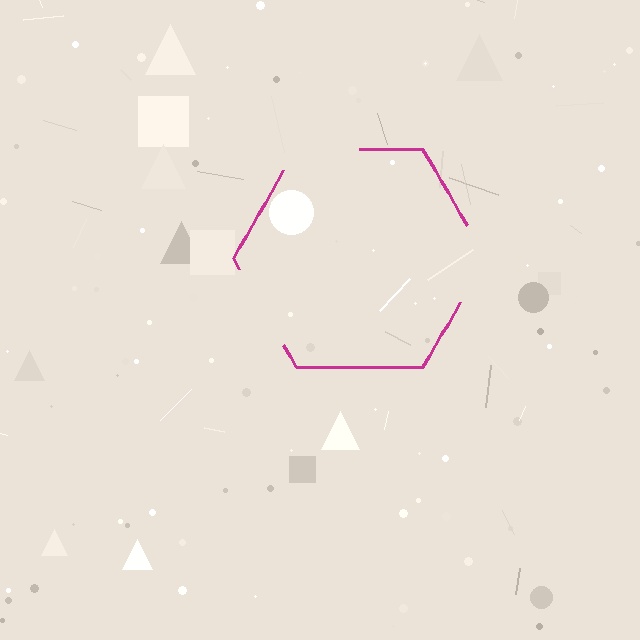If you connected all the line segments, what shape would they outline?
They would outline a hexagon.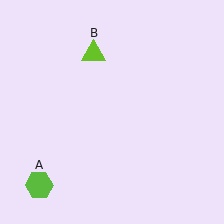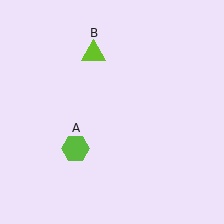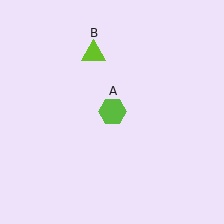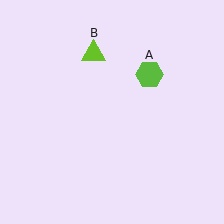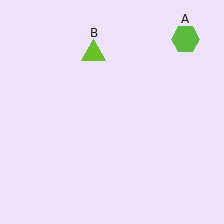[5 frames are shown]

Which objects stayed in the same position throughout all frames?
Lime triangle (object B) remained stationary.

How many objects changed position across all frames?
1 object changed position: lime hexagon (object A).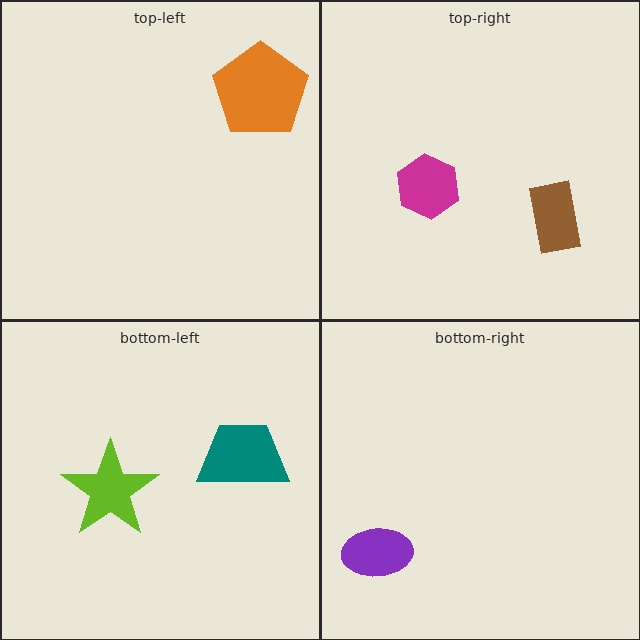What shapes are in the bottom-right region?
The purple ellipse.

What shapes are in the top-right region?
The brown rectangle, the magenta hexagon.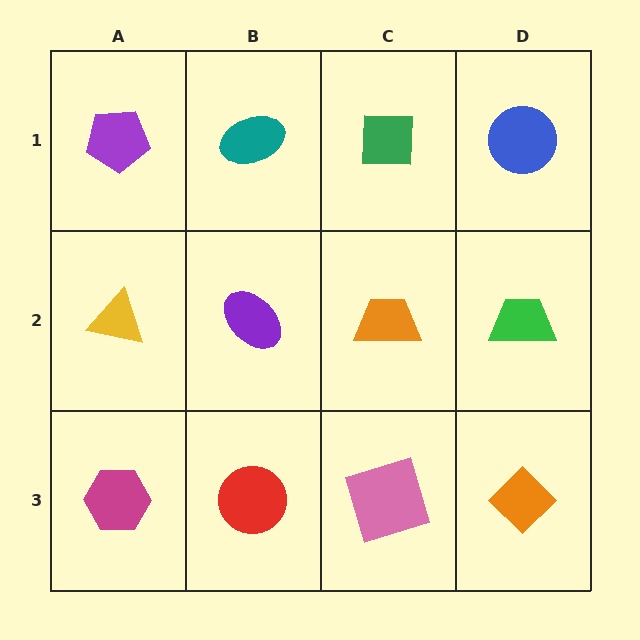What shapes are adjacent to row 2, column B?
A teal ellipse (row 1, column B), a red circle (row 3, column B), a yellow triangle (row 2, column A), an orange trapezoid (row 2, column C).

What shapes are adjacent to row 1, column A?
A yellow triangle (row 2, column A), a teal ellipse (row 1, column B).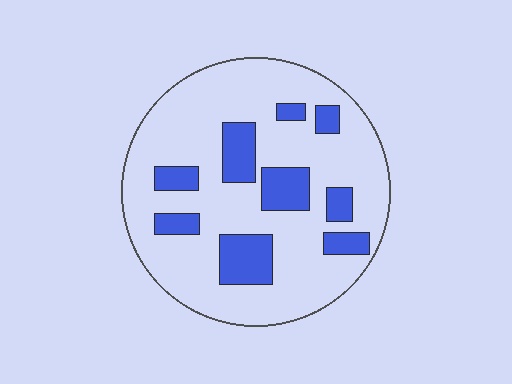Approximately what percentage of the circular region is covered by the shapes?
Approximately 20%.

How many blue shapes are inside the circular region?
9.